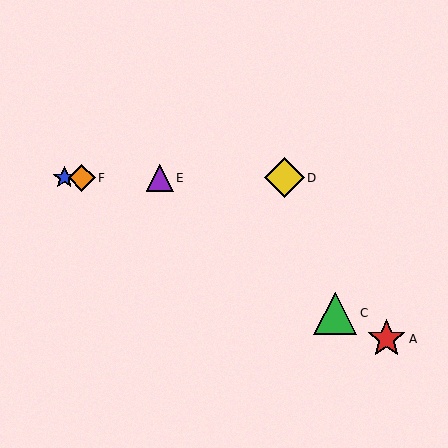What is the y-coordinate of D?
Object D is at y≈178.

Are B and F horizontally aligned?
Yes, both are at y≈178.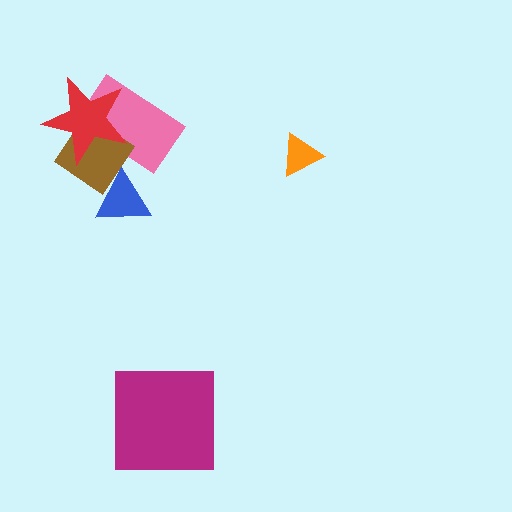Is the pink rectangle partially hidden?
Yes, it is partially covered by another shape.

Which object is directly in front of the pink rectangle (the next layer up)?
The brown diamond is directly in front of the pink rectangle.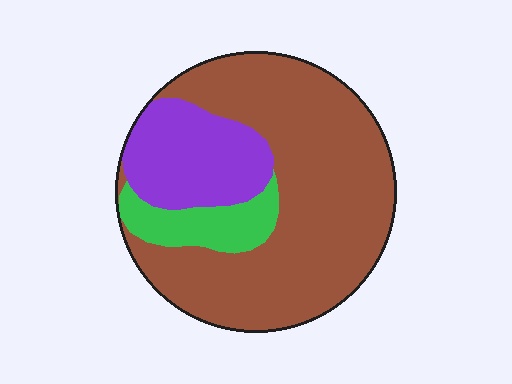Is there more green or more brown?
Brown.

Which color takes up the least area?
Green, at roughly 10%.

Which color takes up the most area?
Brown, at roughly 70%.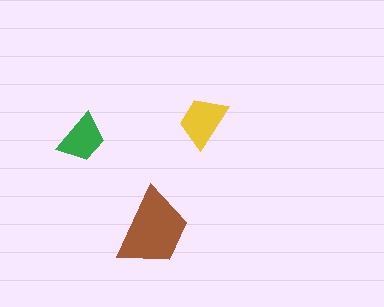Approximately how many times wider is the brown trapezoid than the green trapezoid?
About 1.5 times wider.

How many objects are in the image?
There are 3 objects in the image.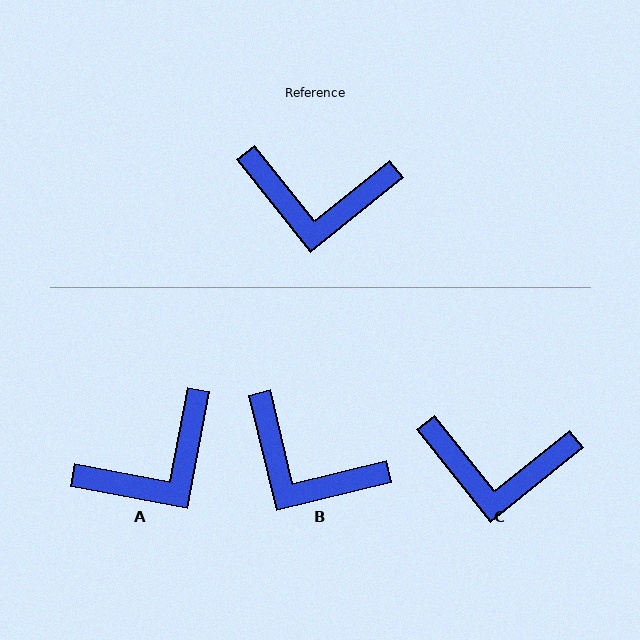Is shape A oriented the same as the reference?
No, it is off by about 40 degrees.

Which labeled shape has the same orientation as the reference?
C.